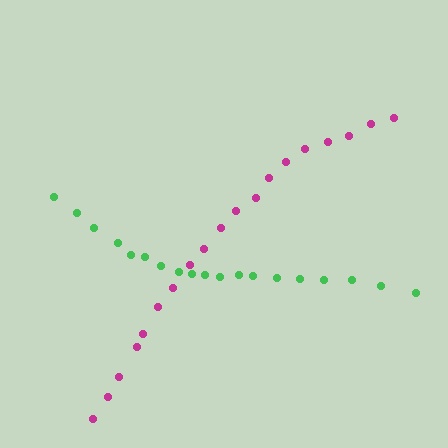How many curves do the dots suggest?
There are 2 distinct paths.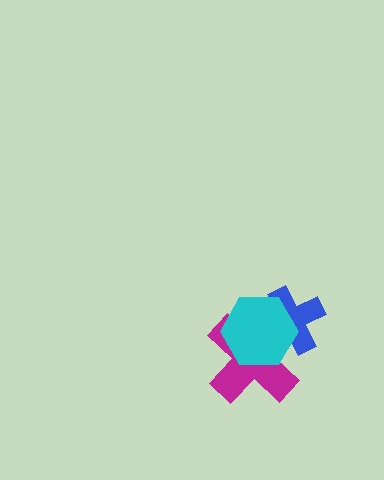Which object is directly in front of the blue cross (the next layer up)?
The magenta cross is directly in front of the blue cross.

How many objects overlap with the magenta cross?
2 objects overlap with the magenta cross.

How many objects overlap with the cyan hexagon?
2 objects overlap with the cyan hexagon.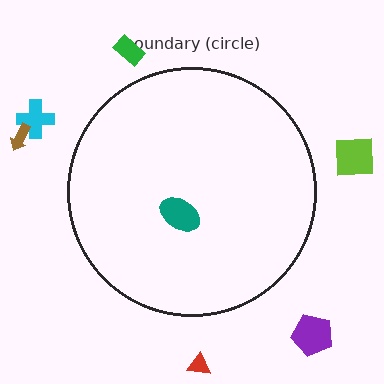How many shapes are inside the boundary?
1 inside, 6 outside.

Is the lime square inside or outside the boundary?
Outside.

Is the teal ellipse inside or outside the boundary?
Inside.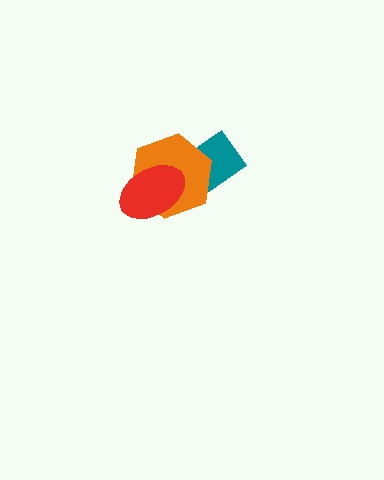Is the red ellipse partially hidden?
No, no other shape covers it.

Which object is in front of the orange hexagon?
The red ellipse is in front of the orange hexagon.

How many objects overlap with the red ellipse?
2 objects overlap with the red ellipse.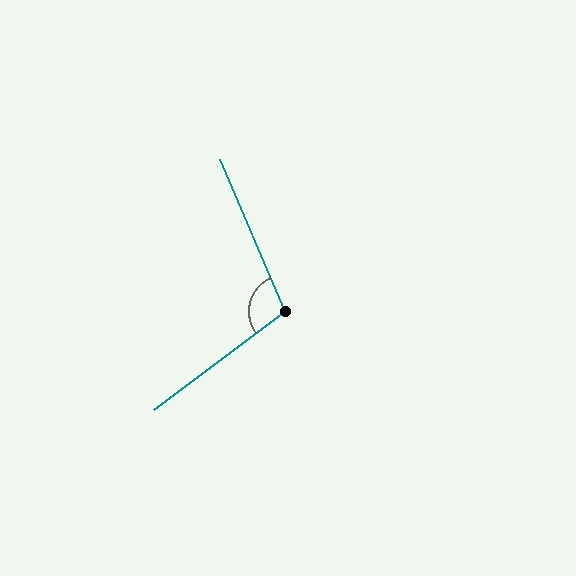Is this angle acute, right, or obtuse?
It is obtuse.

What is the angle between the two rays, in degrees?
Approximately 104 degrees.